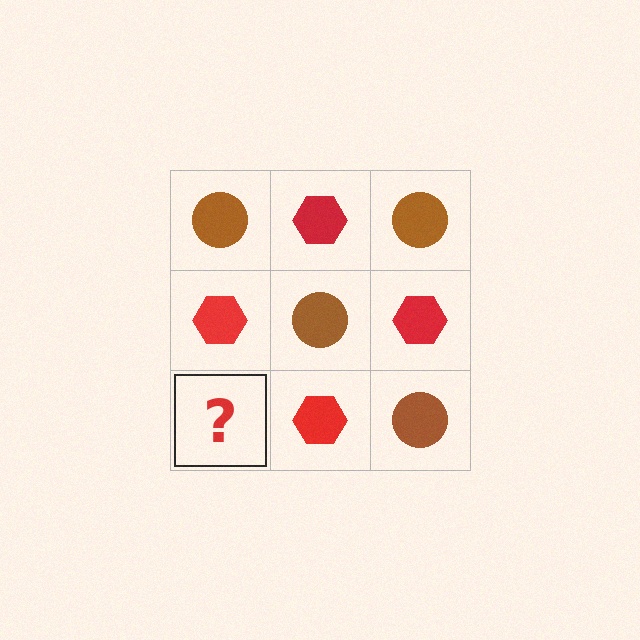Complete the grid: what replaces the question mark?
The question mark should be replaced with a brown circle.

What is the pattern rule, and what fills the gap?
The rule is that it alternates brown circle and red hexagon in a checkerboard pattern. The gap should be filled with a brown circle.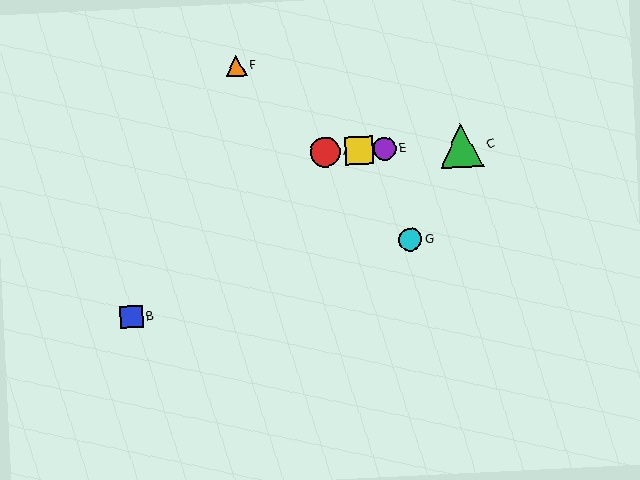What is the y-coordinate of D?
Object D is at y≈150.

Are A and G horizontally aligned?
No, A is at y≈152 and G is at y≈239.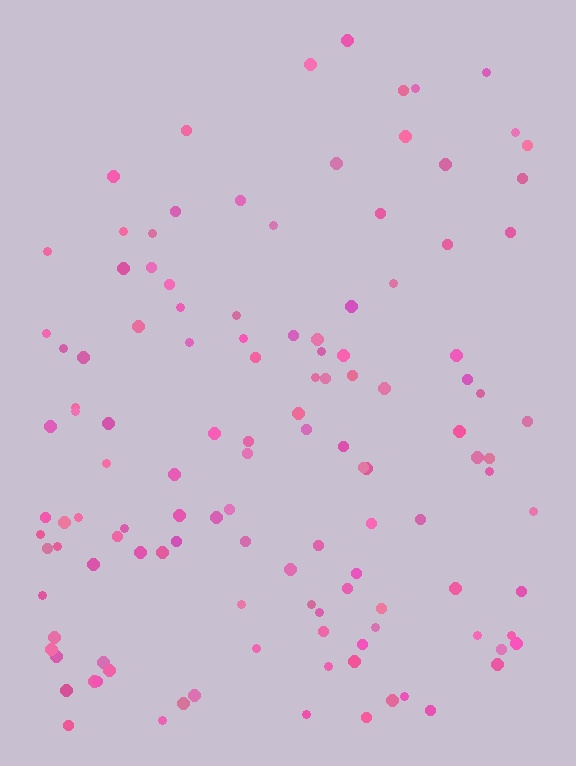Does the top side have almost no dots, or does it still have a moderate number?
Still a moderate number, just noticeably fewer than the bottom.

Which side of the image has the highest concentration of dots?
The bottom.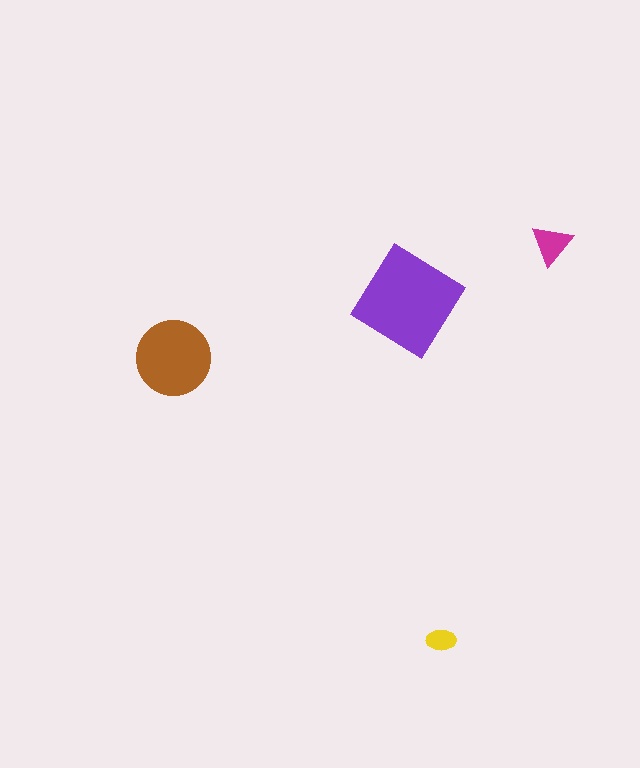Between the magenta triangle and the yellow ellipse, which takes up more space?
The magenta triangle.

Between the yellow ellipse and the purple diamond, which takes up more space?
The purple diamond.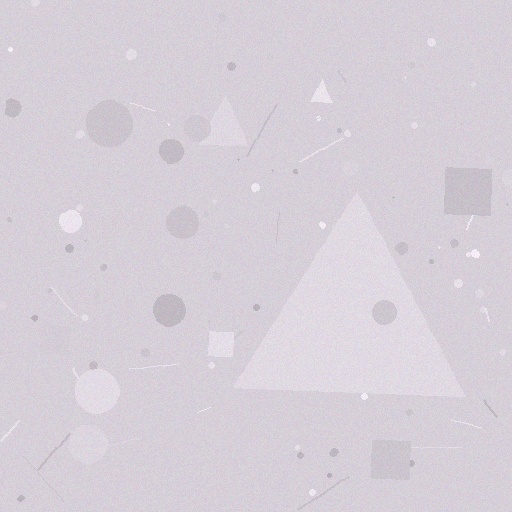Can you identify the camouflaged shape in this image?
The camouflaged shape is a triangle.